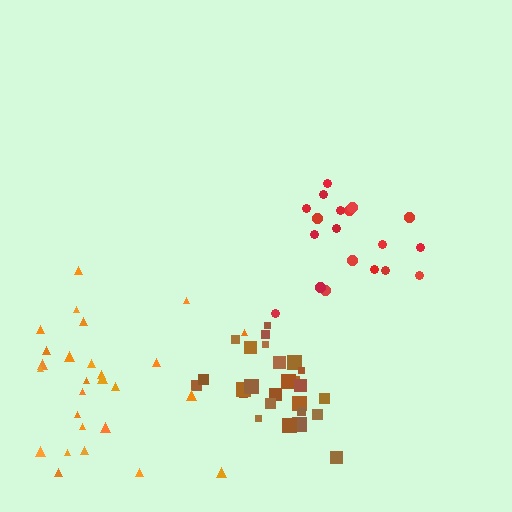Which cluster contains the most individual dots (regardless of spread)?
Orange (27).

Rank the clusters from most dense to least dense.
brown, red, orange.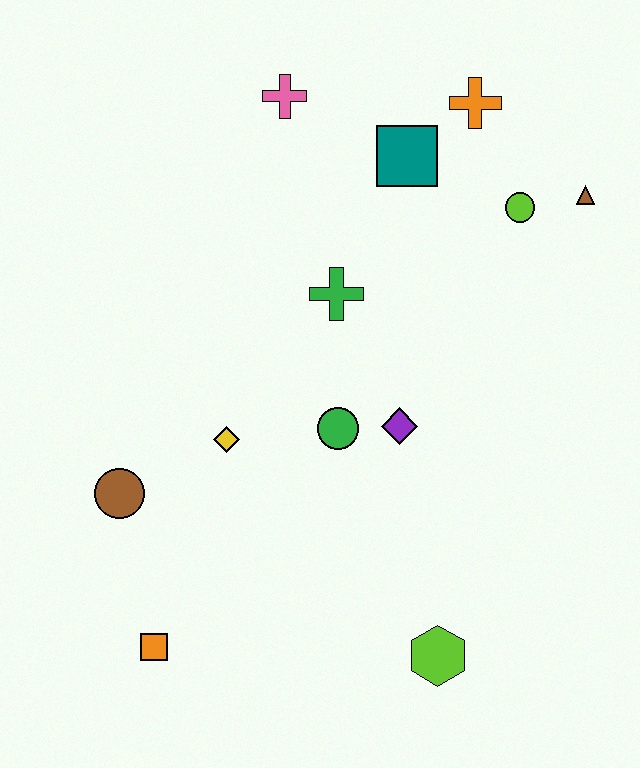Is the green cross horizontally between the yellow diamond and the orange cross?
Yes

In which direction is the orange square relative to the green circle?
The orange square is below the green circle.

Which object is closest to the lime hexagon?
The purple diamond is closest to the lime hexagon.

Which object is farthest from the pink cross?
The lime hexagon is farthest from the pink cross.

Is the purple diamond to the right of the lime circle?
No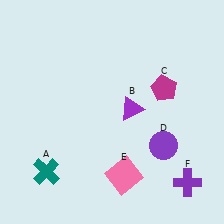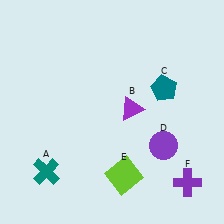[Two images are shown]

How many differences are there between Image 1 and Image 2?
There are 2 differences between the two images.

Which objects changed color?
C changed from magenta to teal. E changed from pink to lime.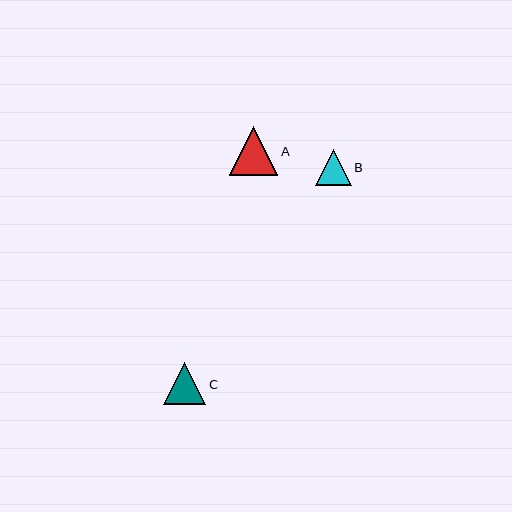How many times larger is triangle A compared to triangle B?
Triangle A is approximately 1.3 times the size of triangle B.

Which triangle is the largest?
Triangle A is the largest with a size of approximately 48 pixels.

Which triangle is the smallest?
Triangle B is the smallest with a size of approximately 36 pixels.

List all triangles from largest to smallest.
From largest to smallest: A, C, B.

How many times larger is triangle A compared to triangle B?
Triangle A is approximately 1.3 times the size of triangle B.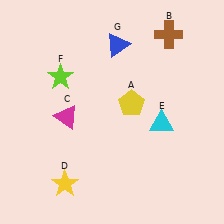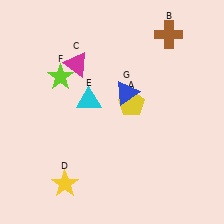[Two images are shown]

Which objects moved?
The objects that moved are: the magenta triangle (C), the cyan triangle (E), the blue triangle (G).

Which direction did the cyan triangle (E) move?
The cyan triangle (E) moved left.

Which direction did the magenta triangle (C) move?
The magenta triangle (C) moved up.